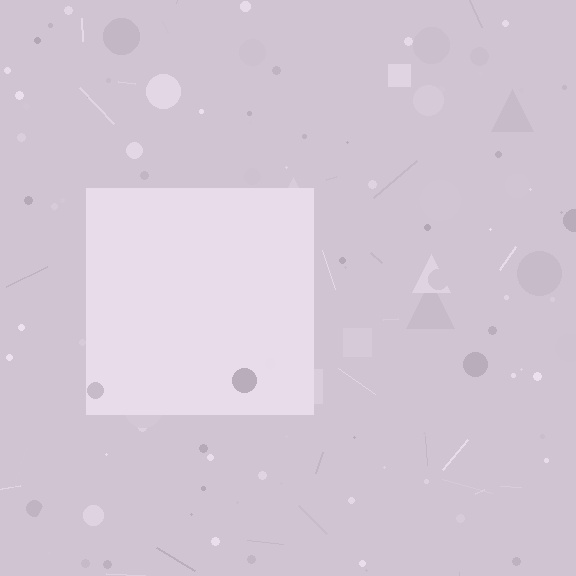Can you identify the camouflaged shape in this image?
The camouflaged shape is a square.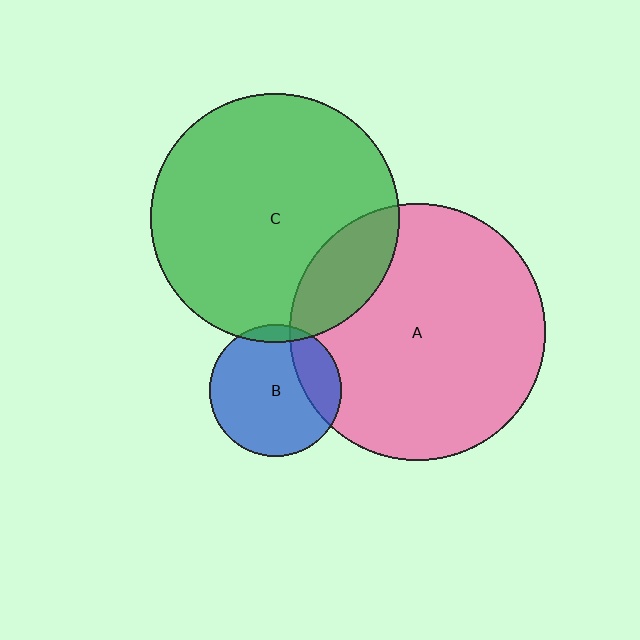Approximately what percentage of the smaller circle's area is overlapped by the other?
Approximately 25%.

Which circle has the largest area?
Circle A (pink).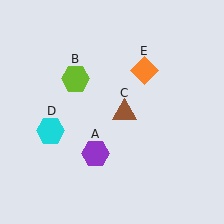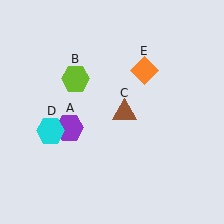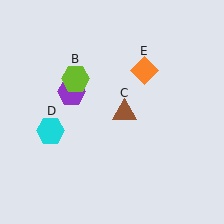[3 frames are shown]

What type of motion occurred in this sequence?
The purple hexagon (object A) rotated clockwise around the center of the scene.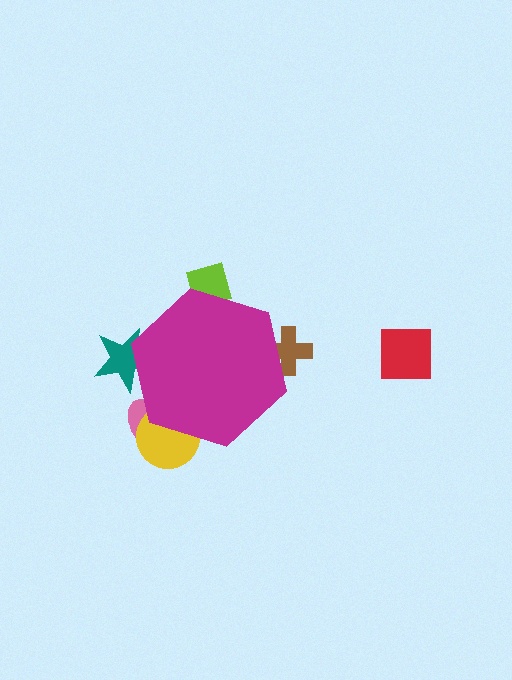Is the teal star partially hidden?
Yes, the teal star is partially hidden behind the magenta hexagon.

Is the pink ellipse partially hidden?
Yes, the pink ellipse is partially hidden behind the magenta hexagon.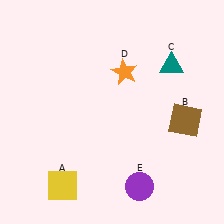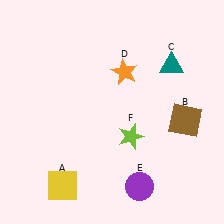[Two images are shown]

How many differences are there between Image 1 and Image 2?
There is 1 difference between the two images.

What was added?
A lime star (F) was added in Image 2.